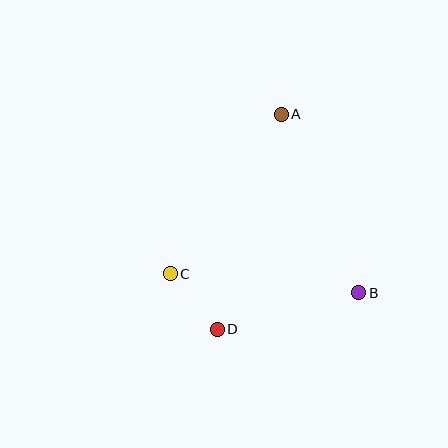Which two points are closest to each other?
Points C and D are closest to each other.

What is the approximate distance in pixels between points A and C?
The distance between A and C is approximately 194 pixels.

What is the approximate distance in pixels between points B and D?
The distance between B and D is approximately 146 pixels.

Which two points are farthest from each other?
Points A and D are farthest from each other.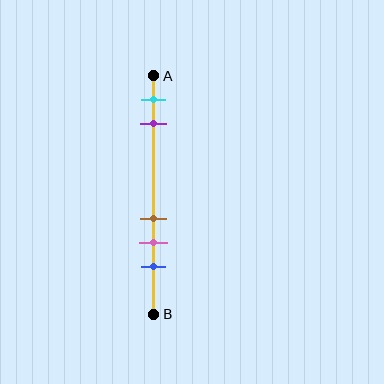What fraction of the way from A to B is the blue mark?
The blue mark is approximately 80% (0.8) of the way from A to B.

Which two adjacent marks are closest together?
The brown and pink marks are the closest adjacent pair.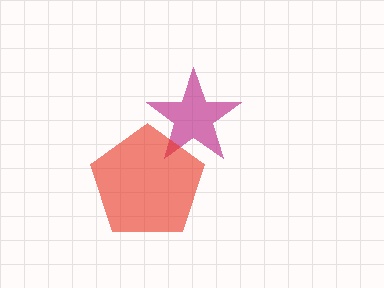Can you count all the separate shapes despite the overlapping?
Yes, there are 2 separate shapes.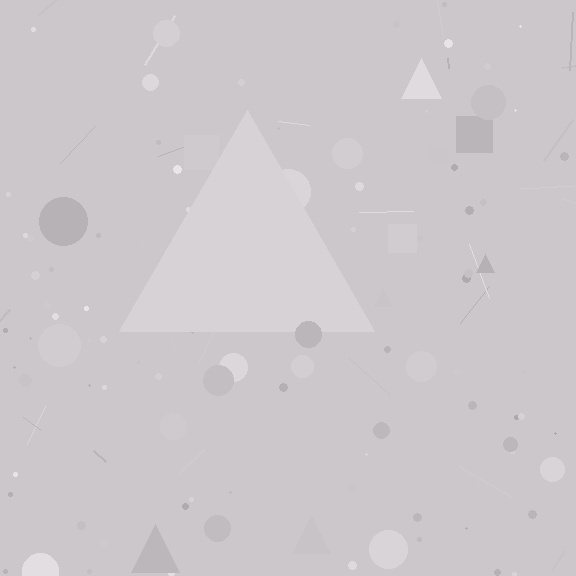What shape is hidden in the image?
A triangle is hidden in the image.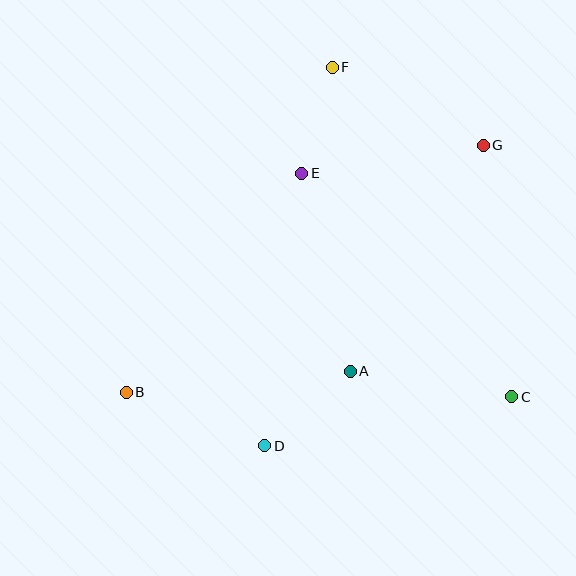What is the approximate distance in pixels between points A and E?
The distance between A and E is approximately 204 pixels.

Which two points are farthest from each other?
Points B and G are farthest from each other.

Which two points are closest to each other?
Points E and F are closest to each other.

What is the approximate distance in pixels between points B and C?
The distance between B and C is approximately 386 pixels.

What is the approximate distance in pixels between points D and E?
The distance between D and E is approximately 275 pixels.